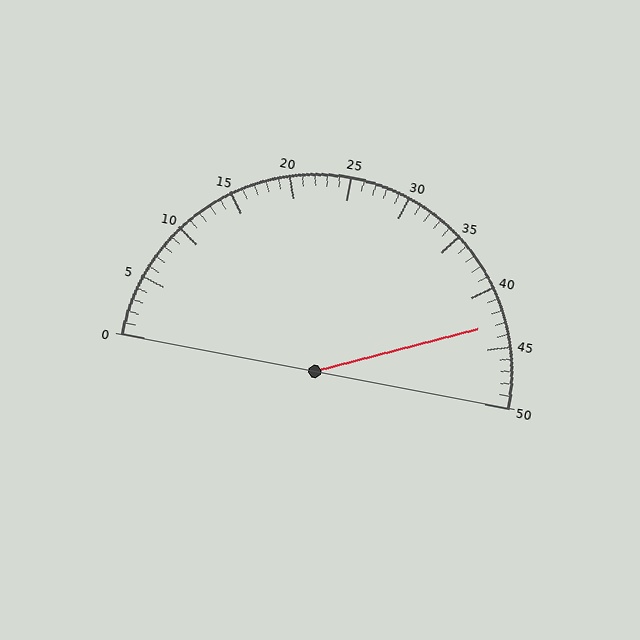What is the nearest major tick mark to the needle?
The nearest major tick mark is 45.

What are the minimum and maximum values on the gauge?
The gauge ranges from 0 to 50.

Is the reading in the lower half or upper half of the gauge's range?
The reading is in the upper half of the range (0 to 50).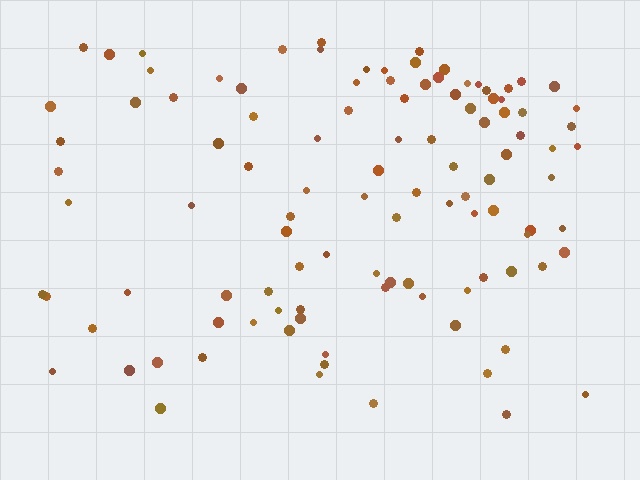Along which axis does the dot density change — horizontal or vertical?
Vertical.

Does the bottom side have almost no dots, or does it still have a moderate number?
Still a moderate number, just noticeably fewer than the top.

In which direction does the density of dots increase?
From bottom to top, with the top side densest.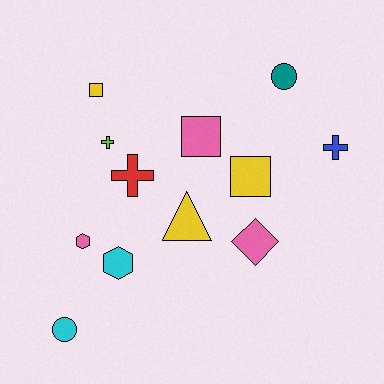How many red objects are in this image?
There is 1 red object.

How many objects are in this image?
There are 12 objects.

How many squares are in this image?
There are 3 squares.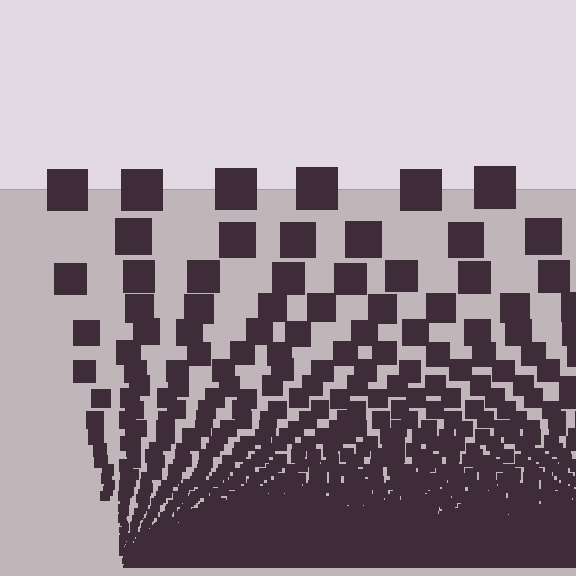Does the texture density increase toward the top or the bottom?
Density increases toward the bottom.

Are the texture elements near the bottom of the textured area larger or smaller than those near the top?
Smaller. The gradient is inverted — elements near the bottom are smaller and denser.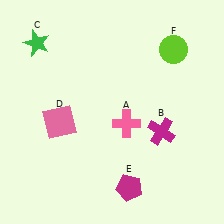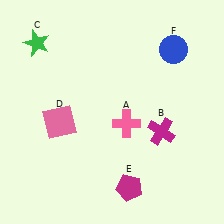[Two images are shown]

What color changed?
The circle (F) changed from lime in Image 1 to blue in Image 2.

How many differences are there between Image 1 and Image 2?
There is 1 difference between the two images.